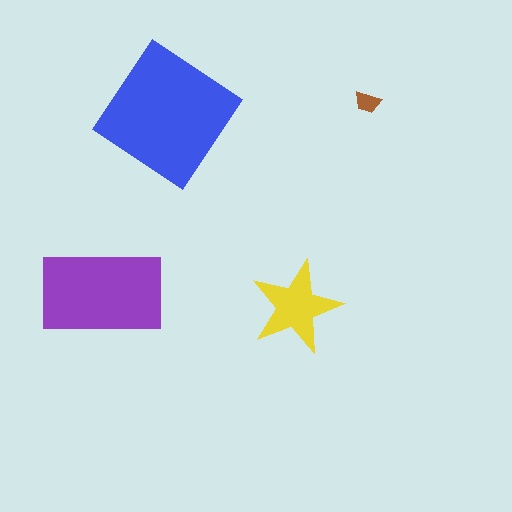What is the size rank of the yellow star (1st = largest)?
3rd.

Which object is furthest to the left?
The purple rectangle is leftmost.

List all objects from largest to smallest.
The blue diamond, the purple rectangle, the yellow star, the brown trapezoid.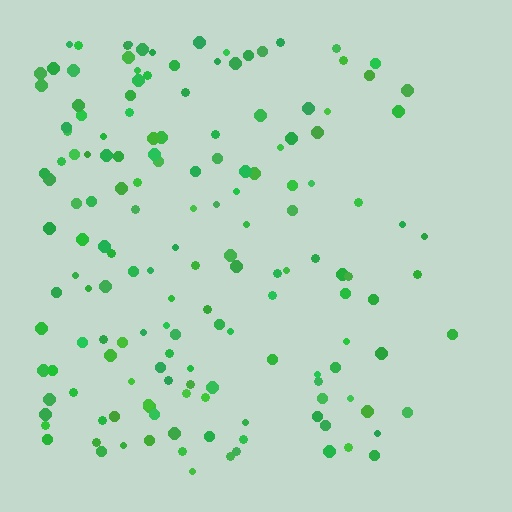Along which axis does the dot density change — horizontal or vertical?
Horizontal.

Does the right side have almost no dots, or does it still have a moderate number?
Still a moderate number, just noticeably fewer than the left.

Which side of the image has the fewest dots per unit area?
The right.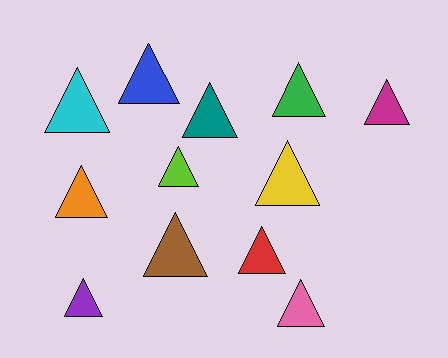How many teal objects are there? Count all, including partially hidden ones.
There is 1 teal object.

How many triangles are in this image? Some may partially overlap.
There are 12 triangles.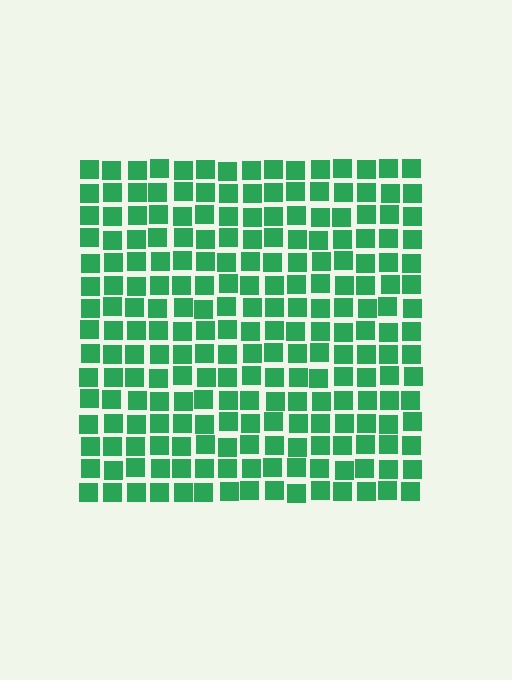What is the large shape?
The large shape is a square.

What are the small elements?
The small elements are squares.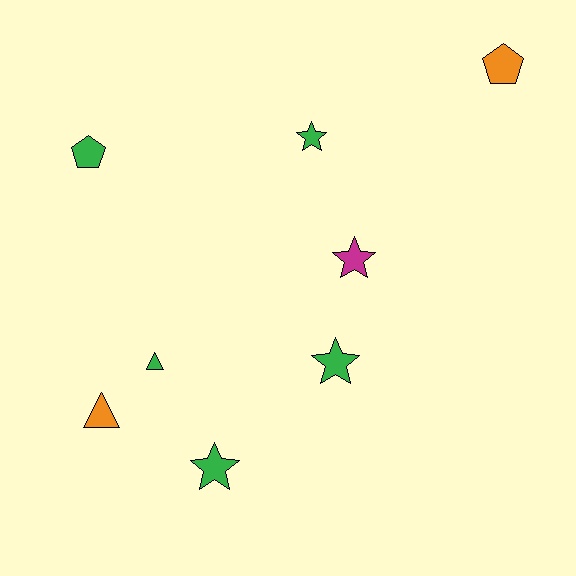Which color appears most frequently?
Green, with 5 objects.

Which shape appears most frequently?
Star, with 4 objects.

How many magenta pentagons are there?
There are no magenta pentagons.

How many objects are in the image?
There are 8 objects.